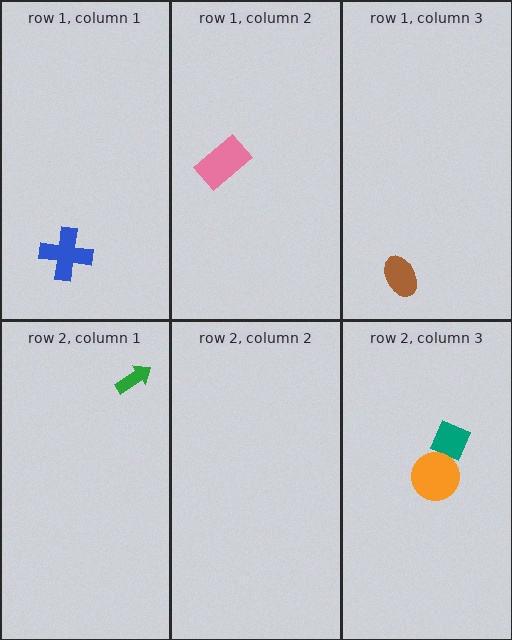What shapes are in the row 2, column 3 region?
The teal diamond, the orange circle.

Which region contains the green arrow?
The row 2, column 1 region.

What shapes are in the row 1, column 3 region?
The brown ellipse.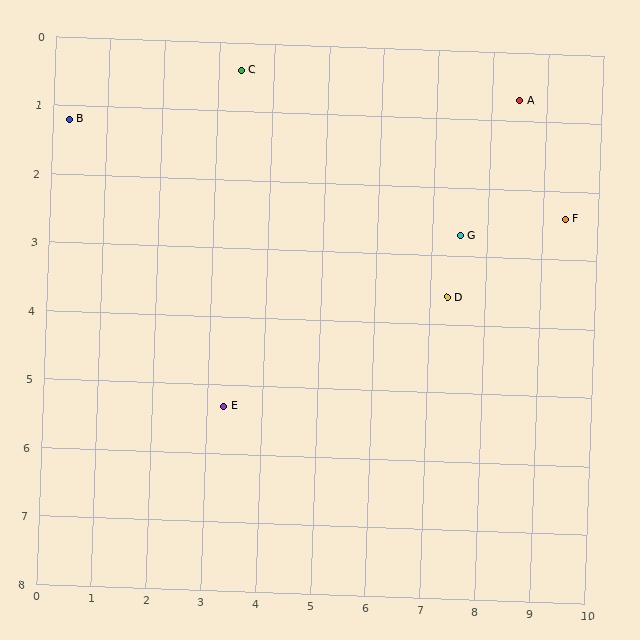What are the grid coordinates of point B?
Point B is at approximately (0.3, 1.2).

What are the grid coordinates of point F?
Point F is at approximately (9.4, 2.4).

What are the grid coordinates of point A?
Point A is at approximately (8.5, 0.7).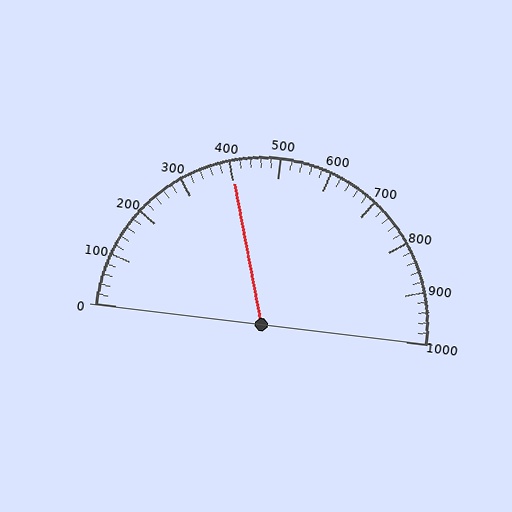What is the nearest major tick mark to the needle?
The nearest major tick mark is 400.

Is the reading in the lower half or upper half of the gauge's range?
The reading is in the lower half of the range (0 to 1000).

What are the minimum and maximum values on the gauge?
The gauge ranges from 0 to 1000.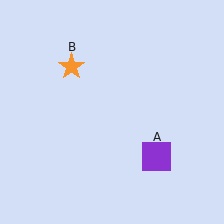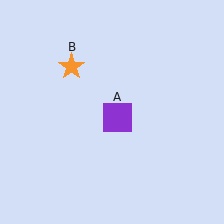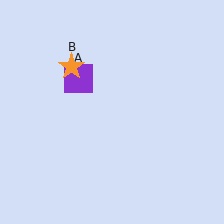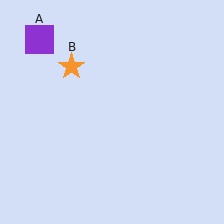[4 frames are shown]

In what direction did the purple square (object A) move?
The purple square (object A) moved up and to the left.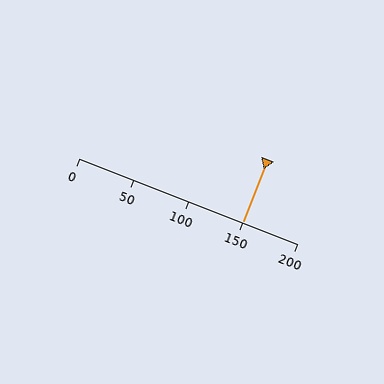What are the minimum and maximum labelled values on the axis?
The axis runs from 0 to 200.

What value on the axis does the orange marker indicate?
The marker indicates approximately 150.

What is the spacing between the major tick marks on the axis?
The major ticks are spaced 50 apart.